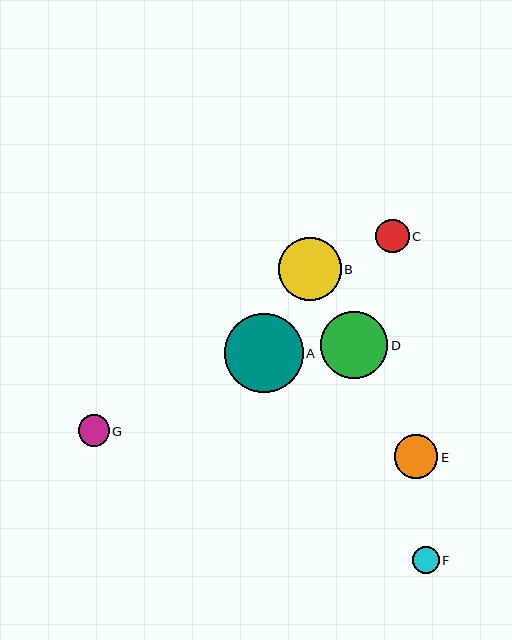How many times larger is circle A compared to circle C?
Circle A is approximately 2.4 times the size of circle C.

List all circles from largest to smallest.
From largest to smallest: A, D, B, E, C, G, F.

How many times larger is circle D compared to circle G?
Circle D is approximately 2.2 times the size of circle G.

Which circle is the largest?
Circle A is the largest with a size of approximately 79 pixels.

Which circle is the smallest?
Circle F is the smallest with a size of approximately 27 pixels.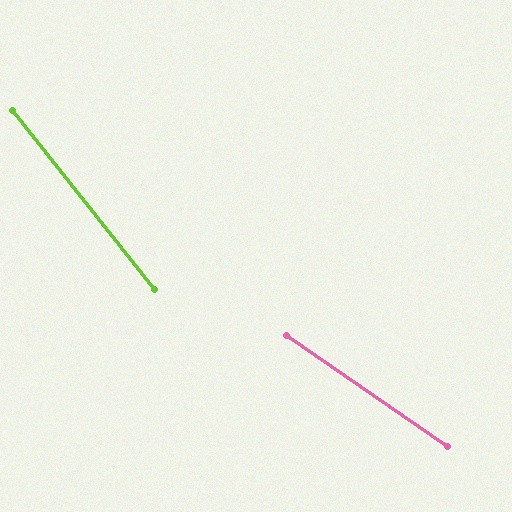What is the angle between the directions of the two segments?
Approximately 17 degrees.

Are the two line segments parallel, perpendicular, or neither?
Neither parallel nor perpendicular — they differ by about 17°.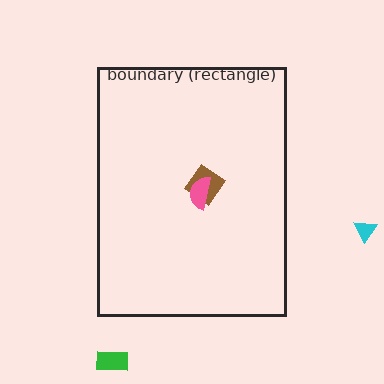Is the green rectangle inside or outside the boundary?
Outside.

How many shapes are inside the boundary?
2 inside, 2 outside.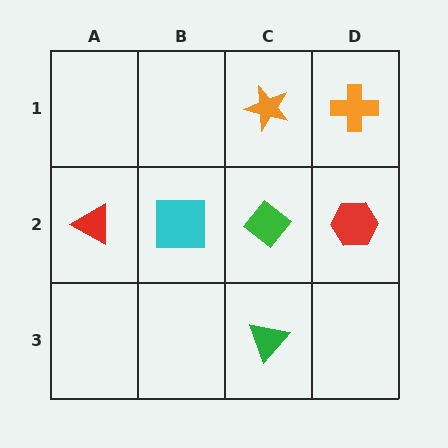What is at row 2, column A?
A red triangle.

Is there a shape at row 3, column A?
No, that cell is empty.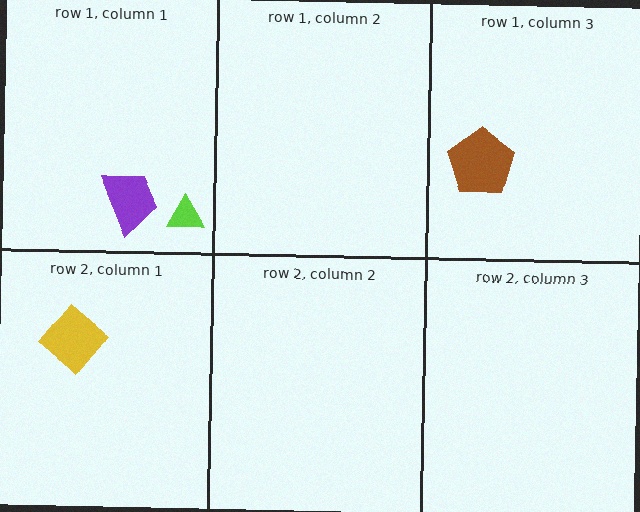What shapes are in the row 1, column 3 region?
The brown pentagon.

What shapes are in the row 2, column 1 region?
The yellow diamond.